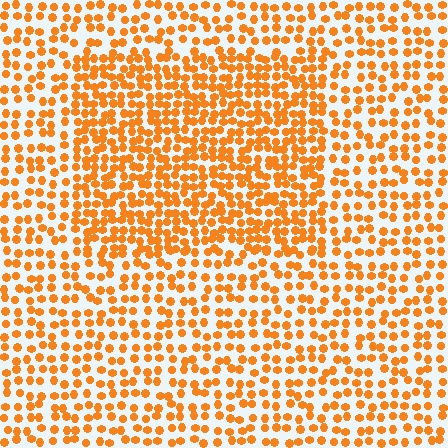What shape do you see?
I see a rectangle.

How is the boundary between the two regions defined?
The boundary is defined by a change in element density (approximately 1.7x ratio). All elements are the same color, size, and shape.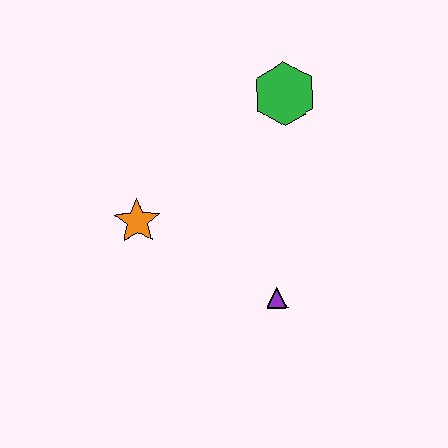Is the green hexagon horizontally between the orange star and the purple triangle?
No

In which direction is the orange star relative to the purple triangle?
The orange star is to the left of the purple triangle.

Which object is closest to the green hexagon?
The orange star is closest to the green hexagon.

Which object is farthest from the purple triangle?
The green hexagon is farthest from the purple triangle.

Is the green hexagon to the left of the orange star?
No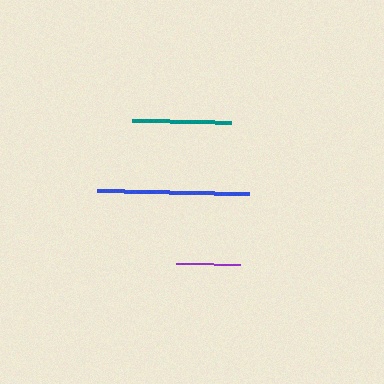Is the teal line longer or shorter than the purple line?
The teal line is longer than the purple line.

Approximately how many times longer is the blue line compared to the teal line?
The blue line is approximately 1.5 times the length of the teal line.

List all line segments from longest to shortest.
From longest to shortest: blue, teal, purple.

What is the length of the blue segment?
The blue segment is approximately 152 pixels long.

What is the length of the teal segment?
The teal segment is approximately 99 pixels long.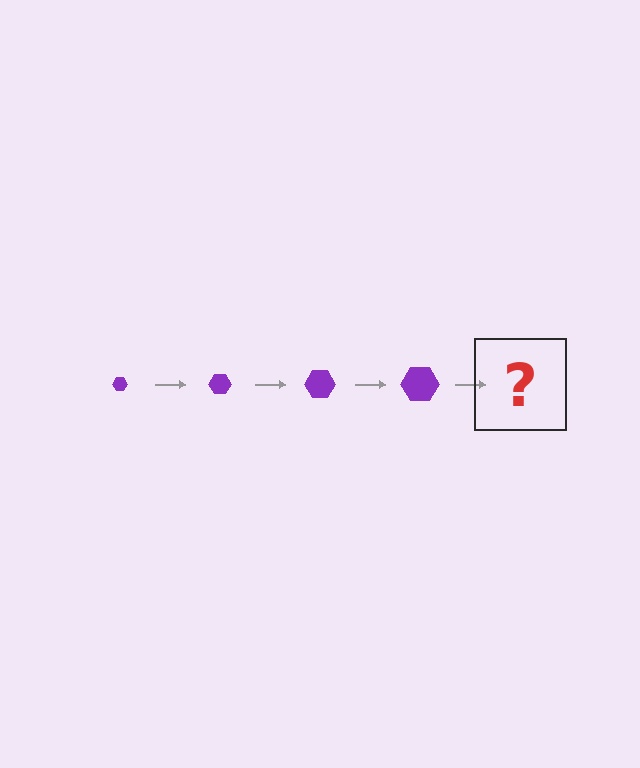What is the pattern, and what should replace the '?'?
The pattern is that the hexagon gets progressively larger each step. The '?' should be a purple hexagon, larger than the previous one.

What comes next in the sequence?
The next element should be a purple hexagon, larger than the previous one.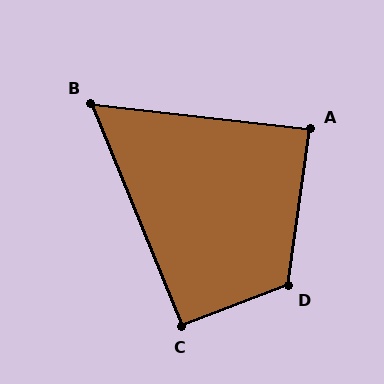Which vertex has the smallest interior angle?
B, at approximately 61 degrees.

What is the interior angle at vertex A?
Approximately 89 degrees (approximately right).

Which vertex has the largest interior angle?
D, at approximately 119 degrees.